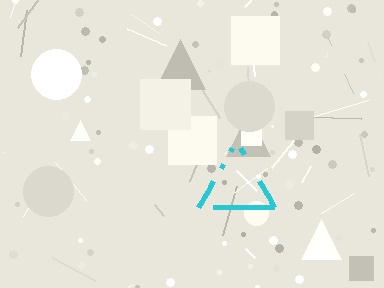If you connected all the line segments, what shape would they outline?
They would outline a triangle.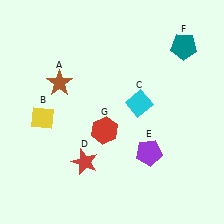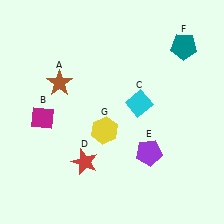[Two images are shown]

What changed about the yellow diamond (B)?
In Image 1, B is yellow. In Image 2, it changed to magenta.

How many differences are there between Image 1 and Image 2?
There are 2 differences between the two images.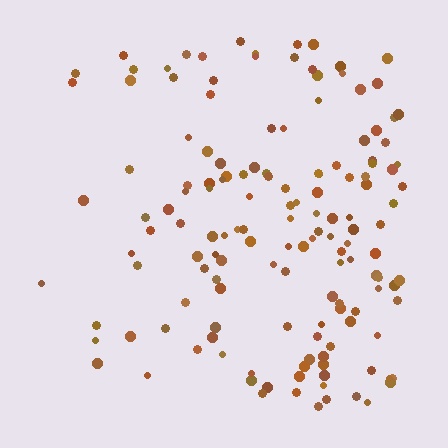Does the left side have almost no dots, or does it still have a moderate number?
Still a moderate number, just noticeably fewer than the right.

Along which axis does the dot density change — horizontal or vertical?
Horizontal.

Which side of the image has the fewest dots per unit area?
The left.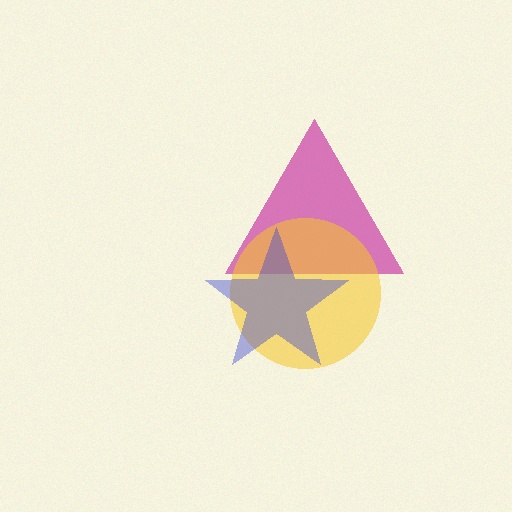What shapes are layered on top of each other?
The layered shapes are: a magenta triangle, a yellow circle, a blue star.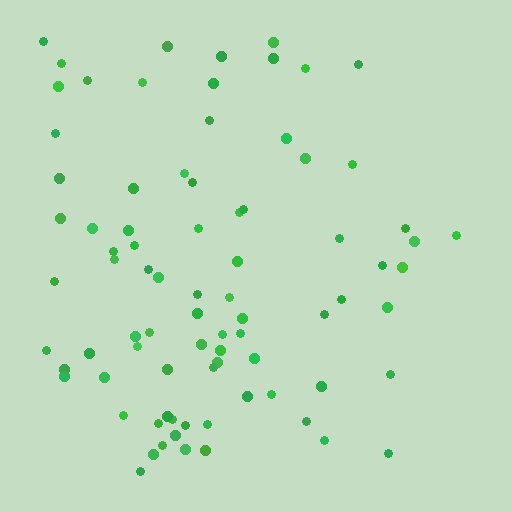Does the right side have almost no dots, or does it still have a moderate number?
Still a moderate number, just noticeably fewer than the left.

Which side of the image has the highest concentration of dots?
The left.